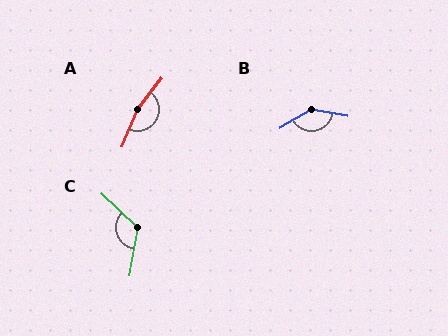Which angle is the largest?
A, at approximately 164 degrees.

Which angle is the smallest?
C, at approximately 123 degrees.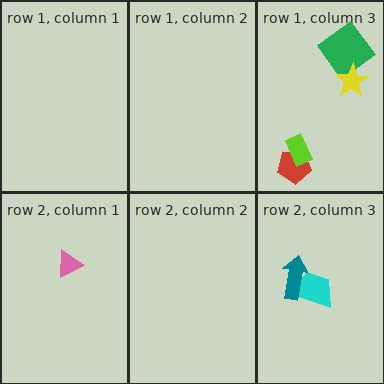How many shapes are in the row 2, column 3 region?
2.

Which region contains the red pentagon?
The row 1, column 3 region.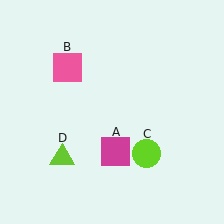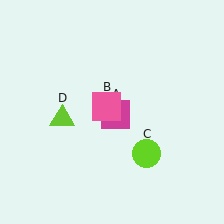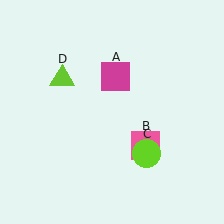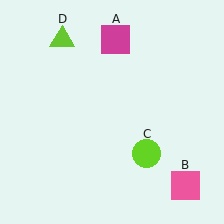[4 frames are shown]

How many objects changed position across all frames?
3 objects changed position: magenta square (object A), pink square (object B), lime triangle (object D).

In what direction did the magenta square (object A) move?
The magenta square (object A) moved up.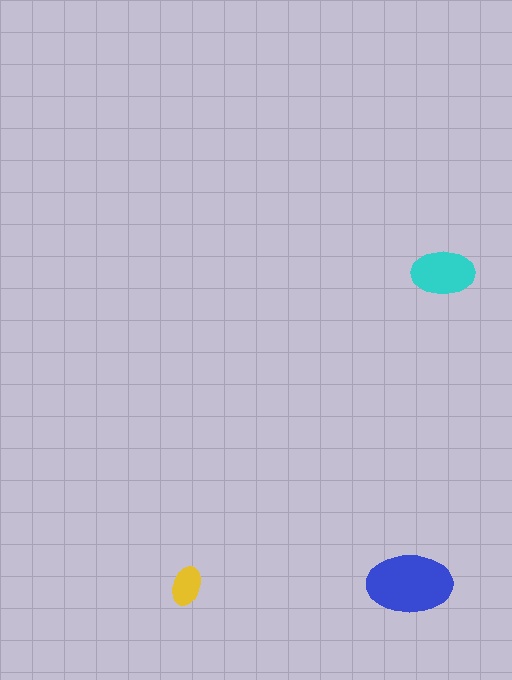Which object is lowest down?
The yellow ellipse is bottommost.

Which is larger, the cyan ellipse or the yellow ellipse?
The cyan one.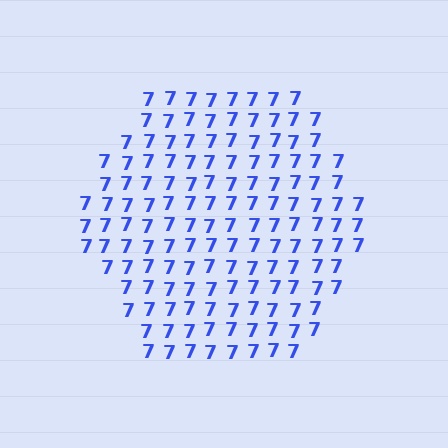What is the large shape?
The large shape is a hexagon.